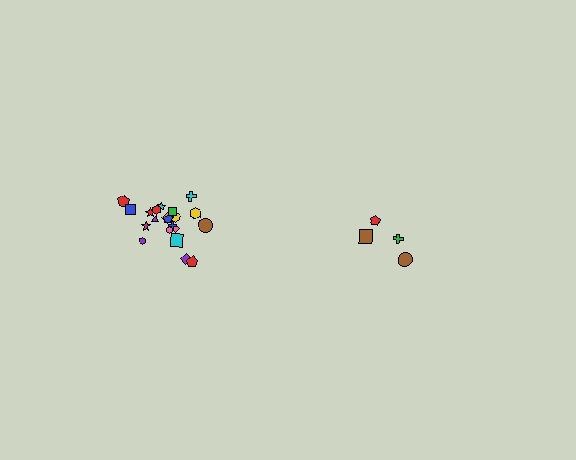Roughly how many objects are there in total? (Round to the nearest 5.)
Roughly 25 objects in total.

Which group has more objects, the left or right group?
The left group.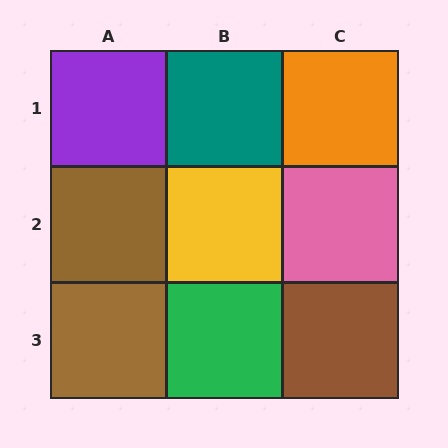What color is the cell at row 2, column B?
Yellow.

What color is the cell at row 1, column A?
Purple.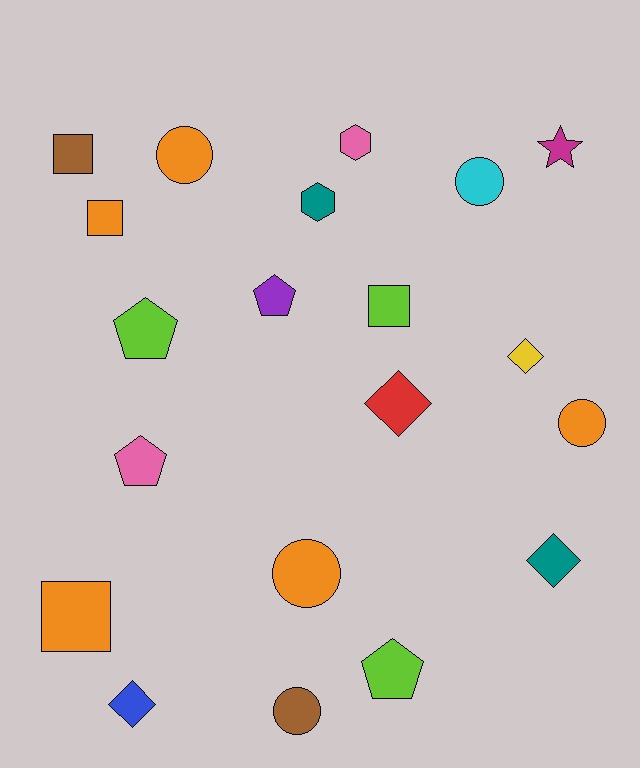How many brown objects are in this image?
There are 2 brown objects.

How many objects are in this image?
There are 20 objects.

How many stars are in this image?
There is 1 star.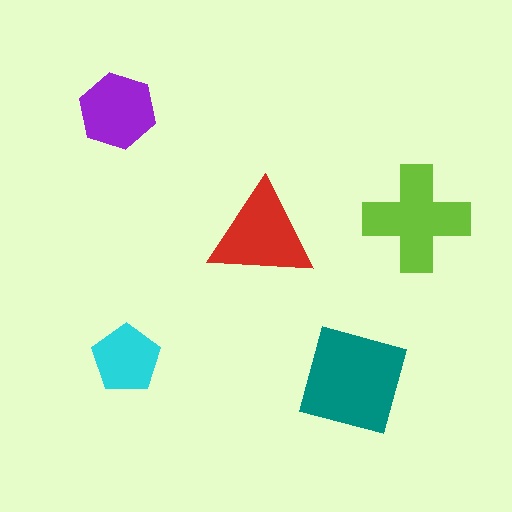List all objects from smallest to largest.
The cyan pentagon, the purple hexagon, the red triangle, the lime cross, the teal square.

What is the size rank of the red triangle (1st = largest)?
3rd.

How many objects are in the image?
There are 5 objects in the image.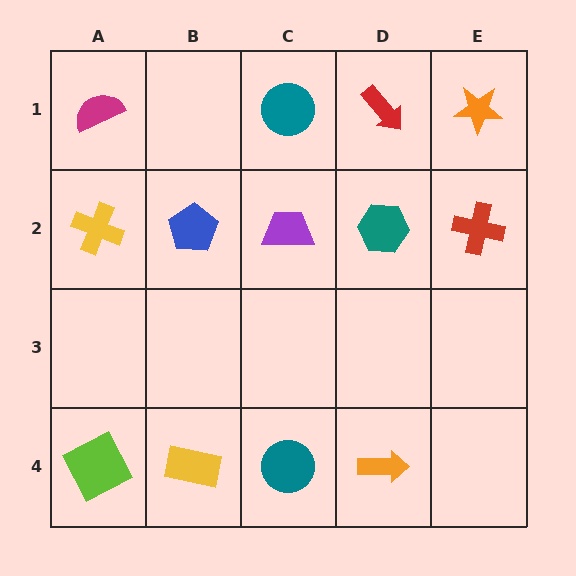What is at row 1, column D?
A red arrow.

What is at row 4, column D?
An orange arrow.